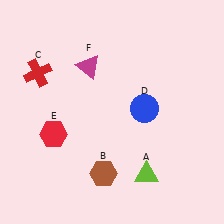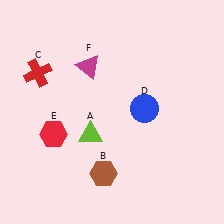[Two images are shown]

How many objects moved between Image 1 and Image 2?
1 object moved between the two images.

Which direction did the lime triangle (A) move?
The lime triangle (A) moved left.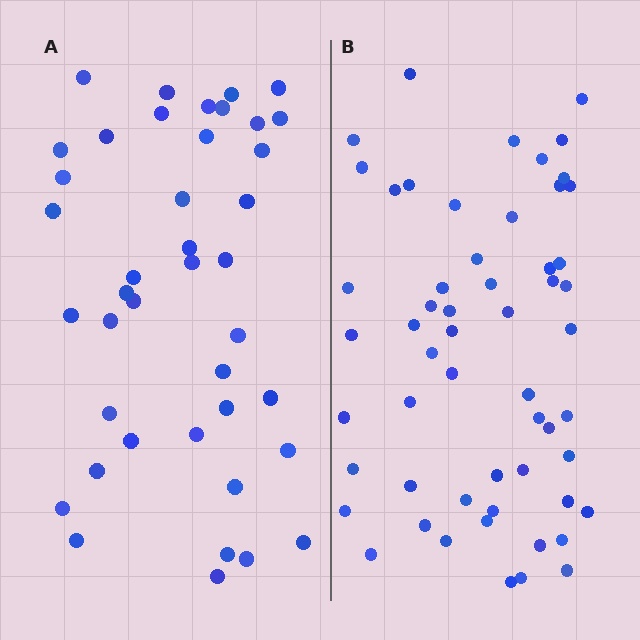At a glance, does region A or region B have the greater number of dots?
Region B (the right region) has more dots.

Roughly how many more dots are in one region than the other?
Region B has approximately 15 more dots than region A.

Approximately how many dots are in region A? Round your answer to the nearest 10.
About 40 dots. (The exact count is 41, which rounds to 40.)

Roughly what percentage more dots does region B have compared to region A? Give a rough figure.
About 35% more.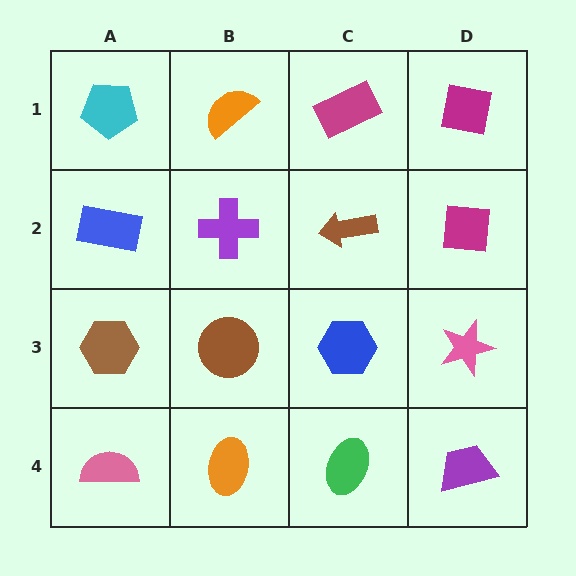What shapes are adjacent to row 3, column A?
A blue rectangle (row 2, column A), a pink semicircle (row 4, column A), a brown circle (row 3, column B).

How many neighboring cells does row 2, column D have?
3.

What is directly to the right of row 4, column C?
A purple trapezoid.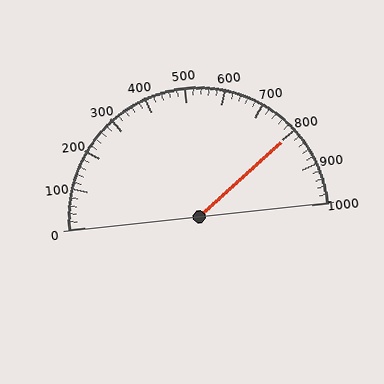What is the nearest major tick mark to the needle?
The nearest major tick mark is 800.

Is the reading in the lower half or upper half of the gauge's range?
The reading is in the upper half of the range (0 to 1000).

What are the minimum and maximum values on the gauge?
The gauge ranges from 0 to 1000.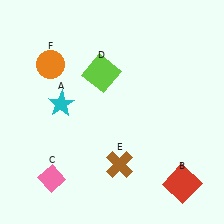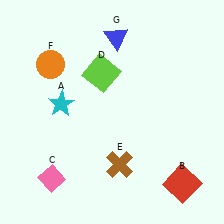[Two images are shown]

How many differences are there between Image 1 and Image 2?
There is 1 difference between the two images.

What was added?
A blue triangle (G) was added in Image 2.